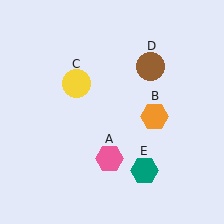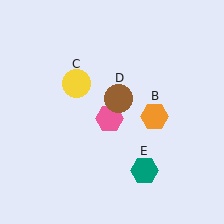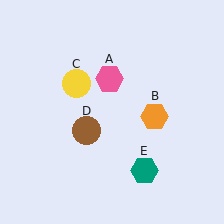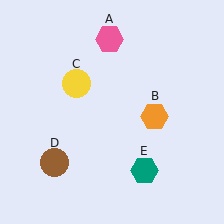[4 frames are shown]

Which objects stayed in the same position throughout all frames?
Orange hexagon (object B) and yellow circle (object C) and teal hexagon (object E) remained stationary.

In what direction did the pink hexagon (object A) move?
The pink hexagon (object A) moved up.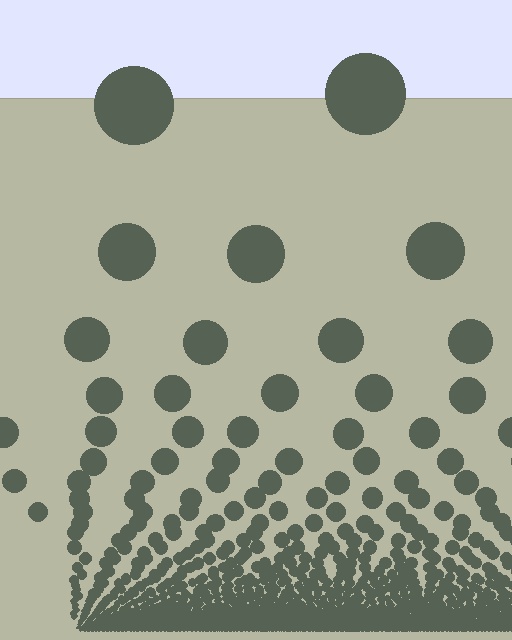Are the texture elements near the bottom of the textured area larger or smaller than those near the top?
Smaller. The gradient is inverted — elements near the bottom are smaller and denser.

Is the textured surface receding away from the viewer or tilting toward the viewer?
The surface appears to tilt toward the viewer. Texture elements get larger and sparser toward the top.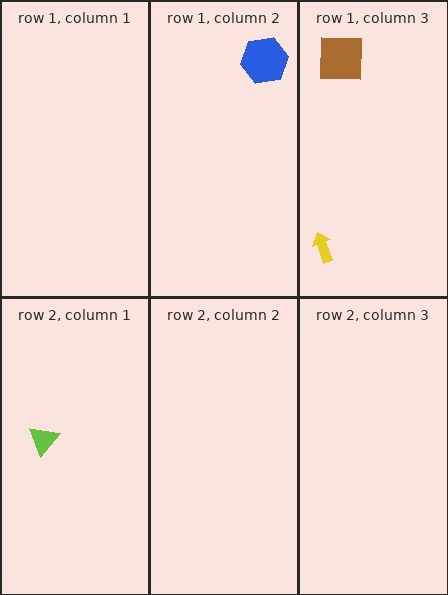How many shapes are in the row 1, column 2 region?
1.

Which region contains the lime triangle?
The row 2, column 1 region.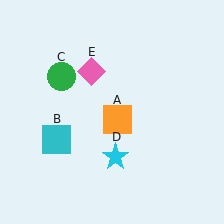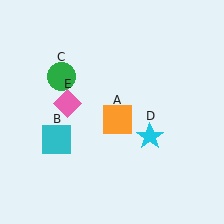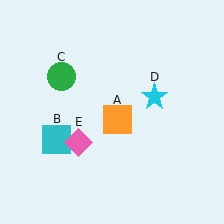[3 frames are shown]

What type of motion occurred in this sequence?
The cyan star (object D), pink diamond (object E) rotated counterclockwise around the center of the scene.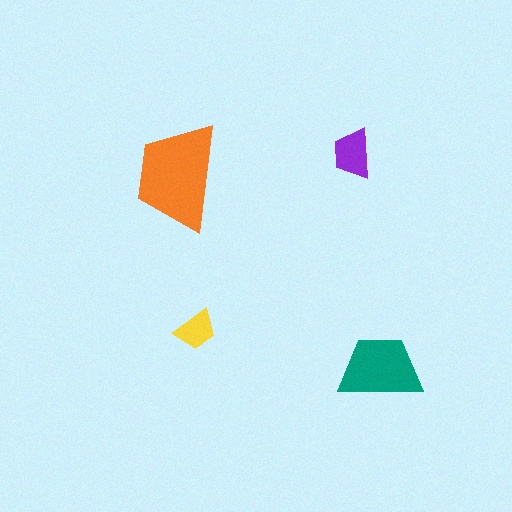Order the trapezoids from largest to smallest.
the orange one, the teal one, the purple one, the yellow one.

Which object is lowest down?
The teal trapezoid is bottommost.